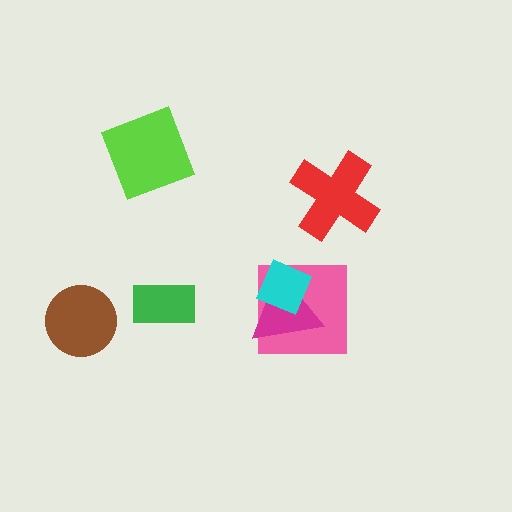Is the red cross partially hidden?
No, no other shape covers it.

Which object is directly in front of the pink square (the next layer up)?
The magenta triangle is directly in front of the pink square.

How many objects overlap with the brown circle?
0 objects overlap with the brown circle.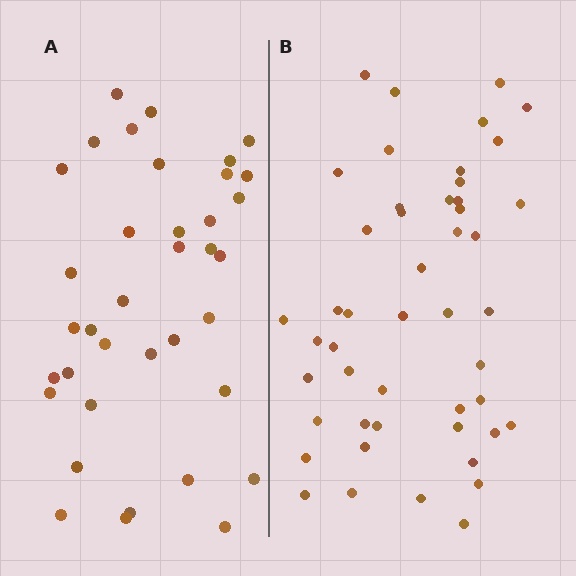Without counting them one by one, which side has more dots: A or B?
Region B (the right region) has more dots.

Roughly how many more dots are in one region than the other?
Region B has roughly 12 or so more dots than region A.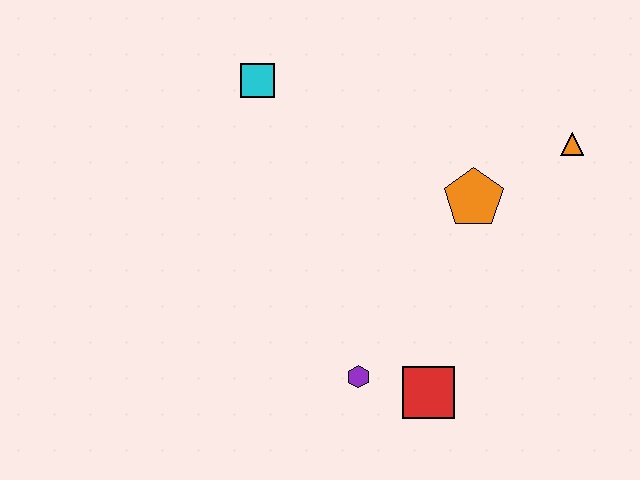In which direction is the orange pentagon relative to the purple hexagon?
The orange pentagon is above the purple hexagon.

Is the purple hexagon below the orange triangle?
Yes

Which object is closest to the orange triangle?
The orange pentagon is closest to the orange triangle.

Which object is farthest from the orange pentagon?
The cyan square is farthest from the orange pentagon.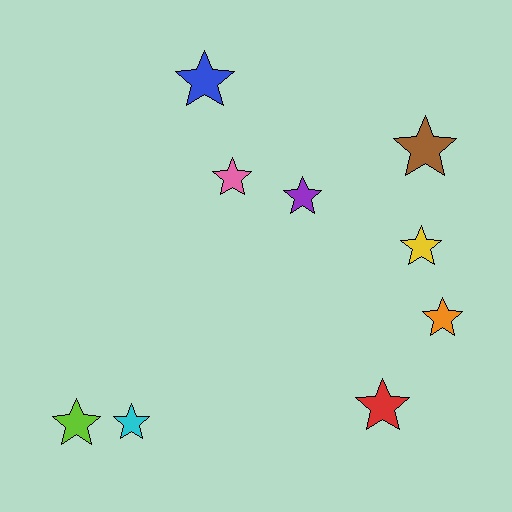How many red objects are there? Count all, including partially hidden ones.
There is 1 red object.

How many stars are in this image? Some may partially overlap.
There are 9 stars.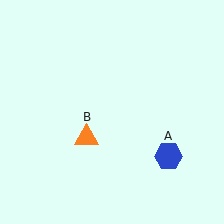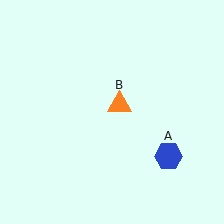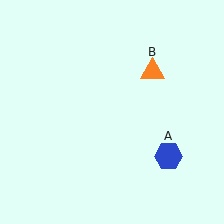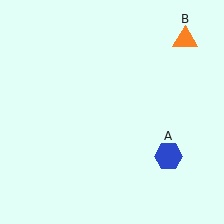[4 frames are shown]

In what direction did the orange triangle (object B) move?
The orange triangle (object B) moved up and to the right.